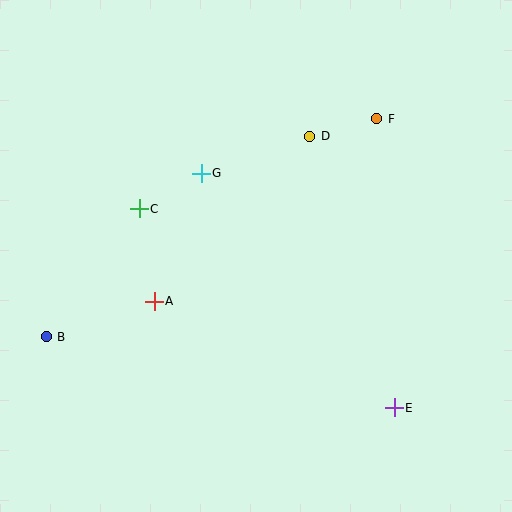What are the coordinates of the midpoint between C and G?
The midpoint between C and G is at (170, 191).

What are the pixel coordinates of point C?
Point C is at (139, 209).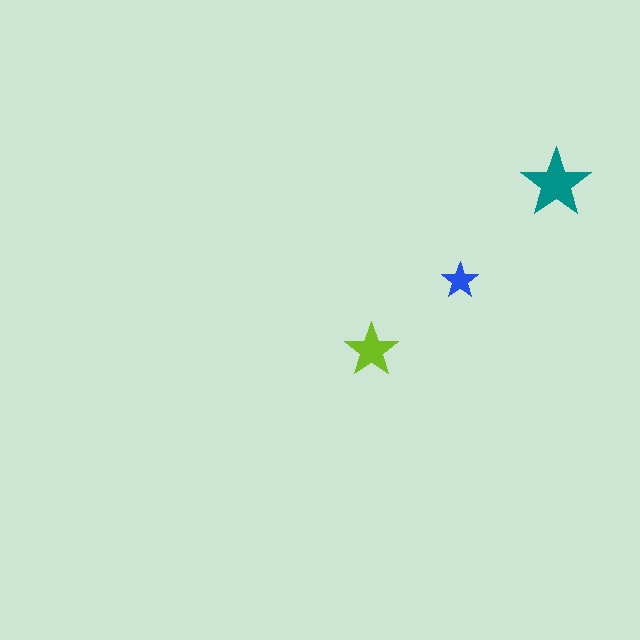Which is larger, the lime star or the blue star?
The lime one.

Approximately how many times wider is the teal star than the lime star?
About 1.5 times wider.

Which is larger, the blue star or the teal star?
The teal one.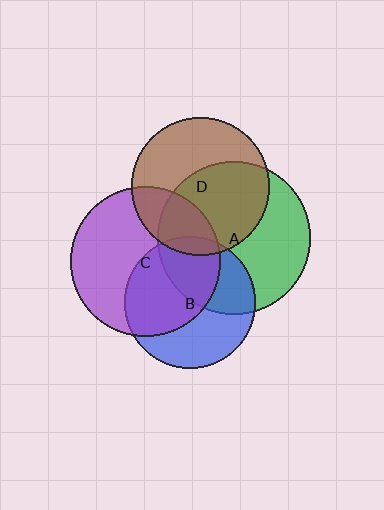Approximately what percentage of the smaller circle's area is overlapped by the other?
Approximately 30%.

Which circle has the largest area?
Circle A (green).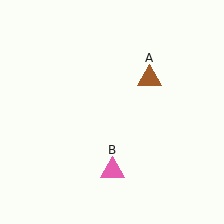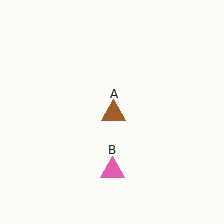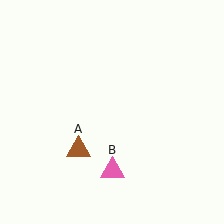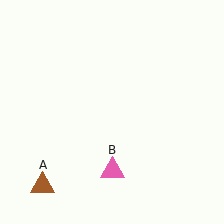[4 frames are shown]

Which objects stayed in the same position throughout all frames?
Pink triangle (object B) remained stationary.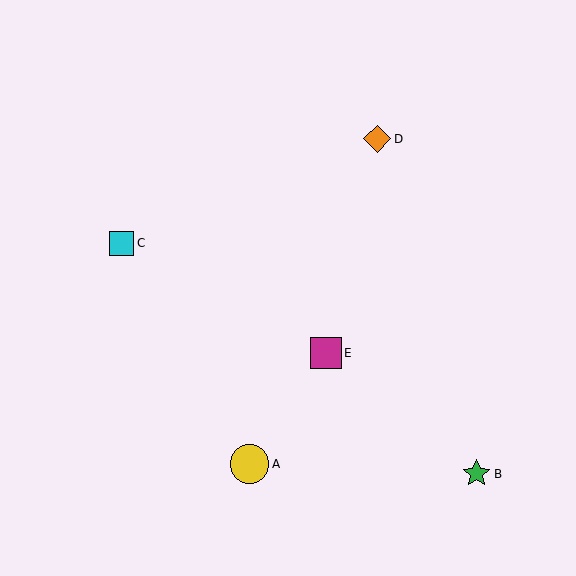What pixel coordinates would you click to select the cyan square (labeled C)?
Click at (122, 243) to select the cyan square C.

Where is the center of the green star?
The center of the green star is at (477, 474).